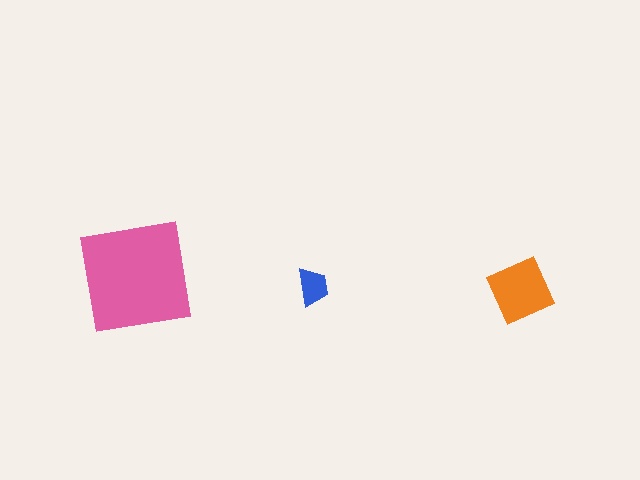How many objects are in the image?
There are 3 objects in the image.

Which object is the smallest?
The blue trapezoid.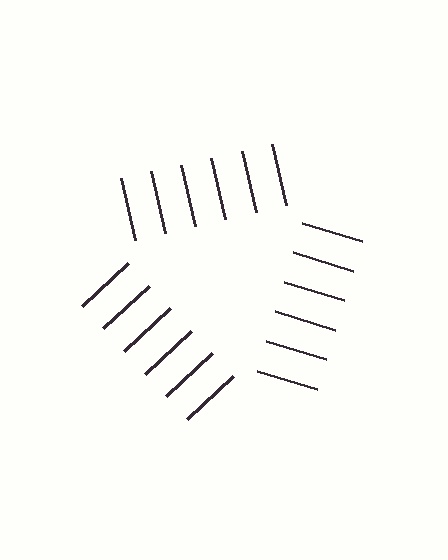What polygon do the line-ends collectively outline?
An illusory triangle — the line segments terminate on its edges but no continuous stroke is drawn.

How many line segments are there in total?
18 — 6 along each of the 3 edges.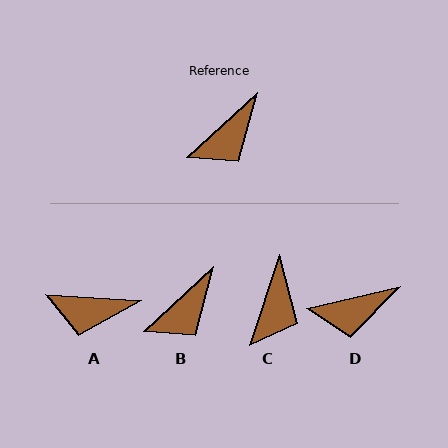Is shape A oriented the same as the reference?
No, it is off by about 46 degrees.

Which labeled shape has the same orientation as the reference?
B.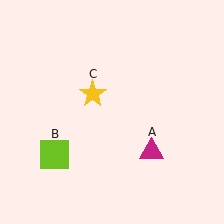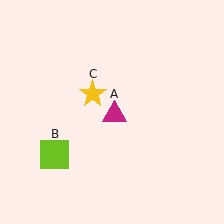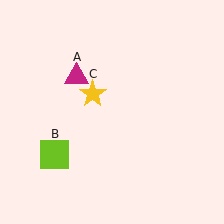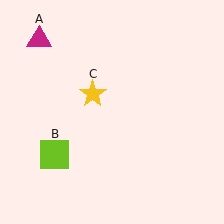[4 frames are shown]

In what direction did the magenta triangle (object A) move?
The magenta triangle (object A) moved up and to the left.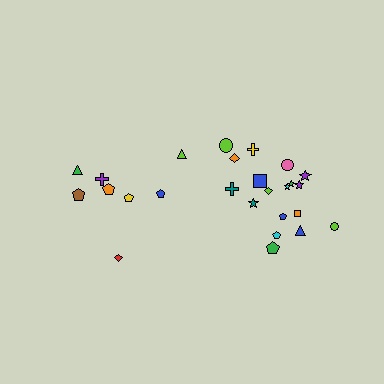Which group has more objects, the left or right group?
The right group.